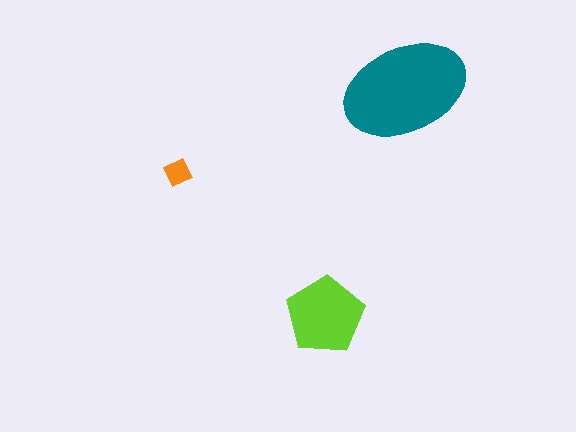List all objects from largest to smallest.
The teal ellipse, the lime pentagon, the orange diamond.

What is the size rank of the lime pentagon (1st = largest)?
2nd.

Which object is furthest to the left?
The orange diamond is leftmost.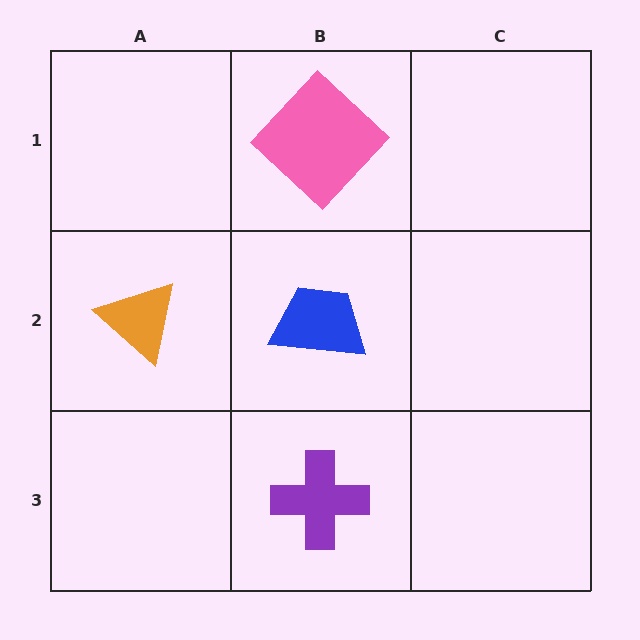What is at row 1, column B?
A pink diamond.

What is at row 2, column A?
An orange triangle.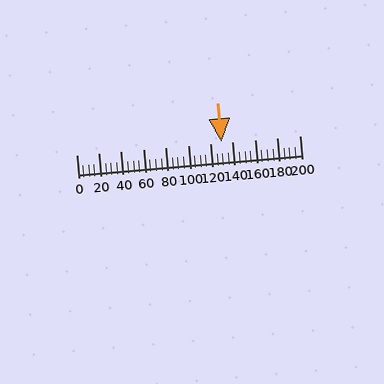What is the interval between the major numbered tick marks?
The major tick marks are spaced 20 units apart.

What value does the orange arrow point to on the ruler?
The orange arrow points to approximately 130.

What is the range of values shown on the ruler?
The ruler shows values from 0 to 200.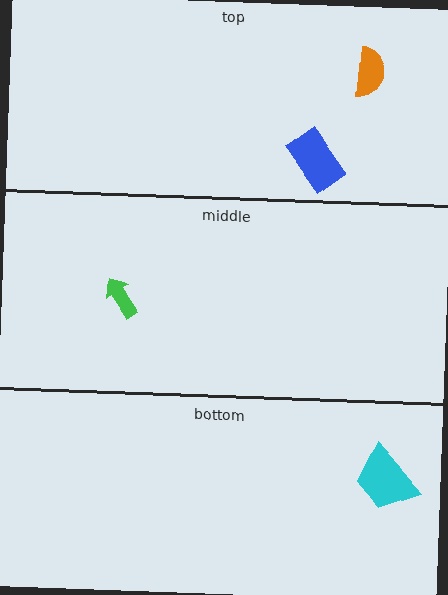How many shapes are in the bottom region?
1.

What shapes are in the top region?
The orange semicircle, the blue rectangle.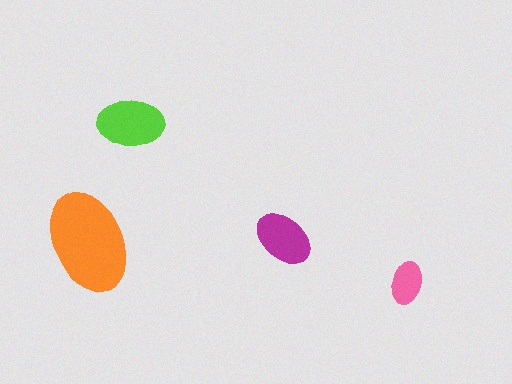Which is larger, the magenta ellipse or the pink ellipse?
The magenta one.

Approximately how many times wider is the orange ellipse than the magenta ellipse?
About 1.5 times wider.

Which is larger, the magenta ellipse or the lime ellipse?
The lime one.